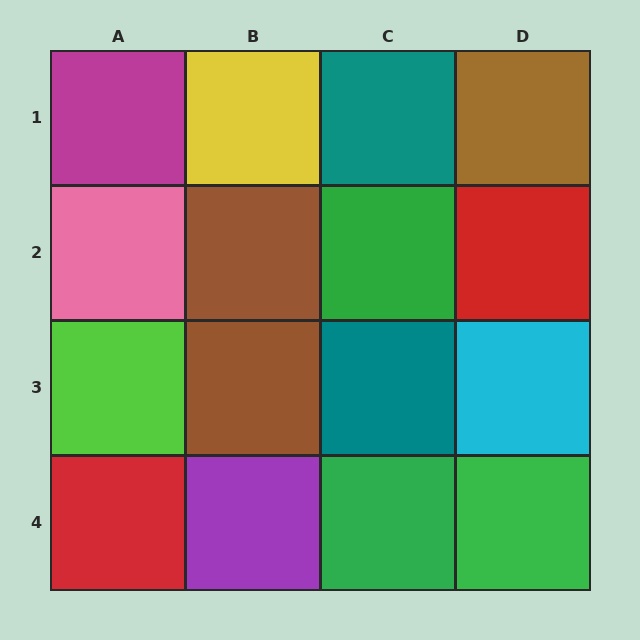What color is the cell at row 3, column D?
Cyan.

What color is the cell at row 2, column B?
Brown.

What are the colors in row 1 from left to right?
Magenta, yellow, teal, brown.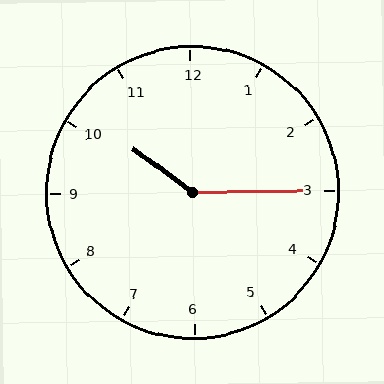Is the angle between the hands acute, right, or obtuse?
It is obtuse.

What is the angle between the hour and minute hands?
Approximately 142 degrees.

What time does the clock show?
10:15.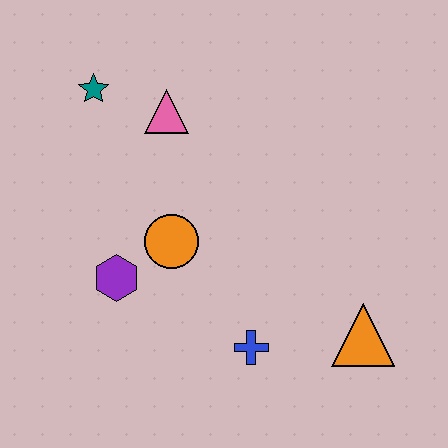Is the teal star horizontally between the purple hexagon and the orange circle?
No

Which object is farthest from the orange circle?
The orange triangle is farthest from the orange circle.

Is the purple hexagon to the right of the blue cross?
No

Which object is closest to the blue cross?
The orange triangle is closest to the blue cross.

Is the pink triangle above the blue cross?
Yes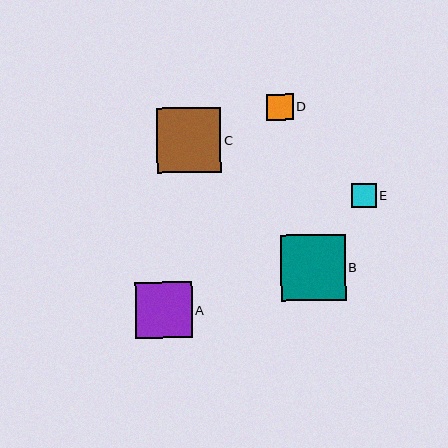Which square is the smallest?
Square E is the smallest with a size of approximately 25 pixels.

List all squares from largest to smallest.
From largest to smallest: B, C, A, D, E.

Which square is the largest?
Square B is the largest with a size of approximately 65 pixels.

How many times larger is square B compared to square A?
Square B is approximately 1.2 times the size of square A.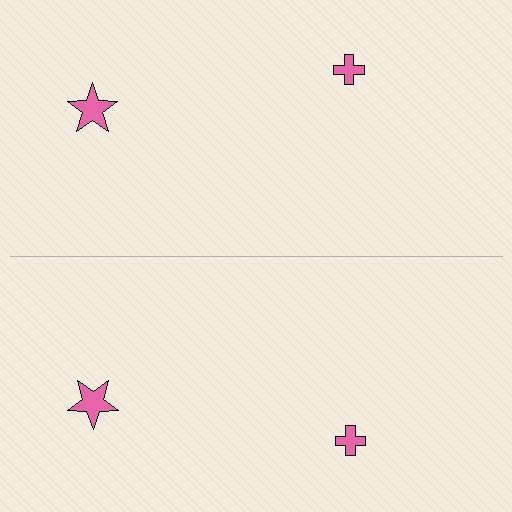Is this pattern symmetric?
Yes, this pattern has bilateral (reflection) symmetry.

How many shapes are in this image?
There are 4 shapes in this image.